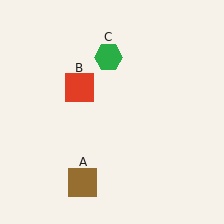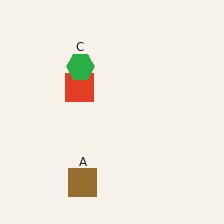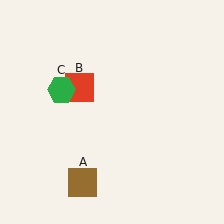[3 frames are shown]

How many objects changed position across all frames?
1 object changed position: green hexagon (object C).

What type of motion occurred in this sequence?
The green hexagon (object C) rotated counterclockwise around the center of the scene.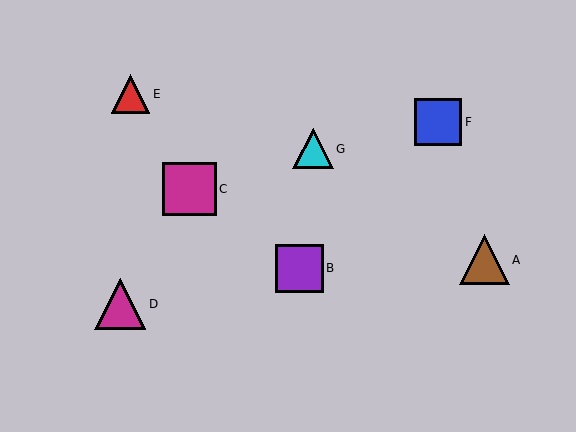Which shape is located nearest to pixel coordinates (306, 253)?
The purple square (labeled B) at (299, 268) is nearest to that location.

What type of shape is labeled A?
Shape A is a brown triangle.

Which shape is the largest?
The magenta square (labeled C) is the largest.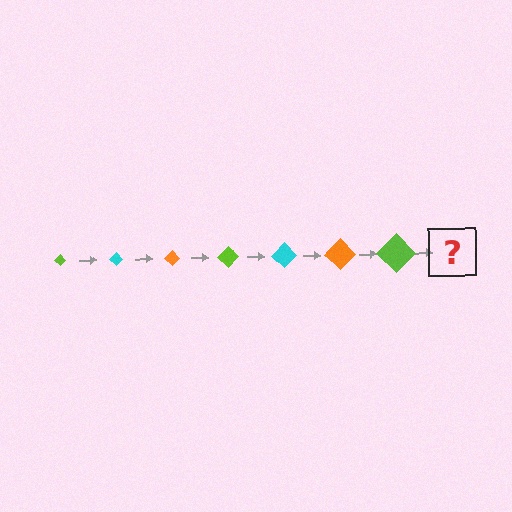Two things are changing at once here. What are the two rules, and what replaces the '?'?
The two rules are that the diamond grows larger each step and the color cycles through lime, cyan, and orange. The '?' should be a cyan diamond, larger than the previous one.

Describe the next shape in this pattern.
It should be a cyan diamond, larger than the previous one.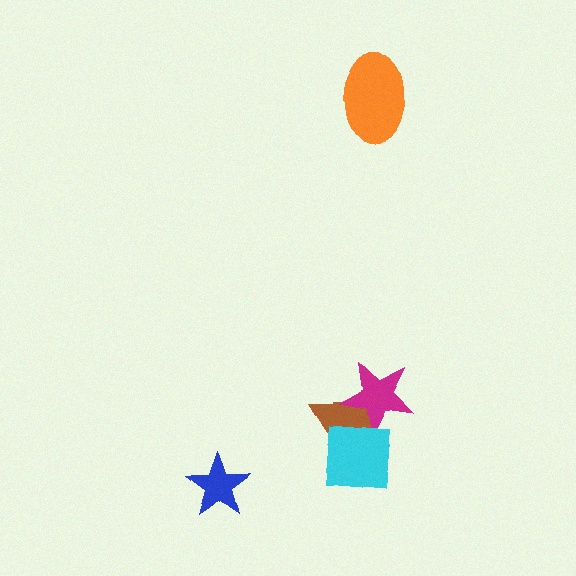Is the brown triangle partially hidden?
Yes, it is partially covered by another shape.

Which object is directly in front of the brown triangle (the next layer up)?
The magenta star is directly in front of the brown triangle.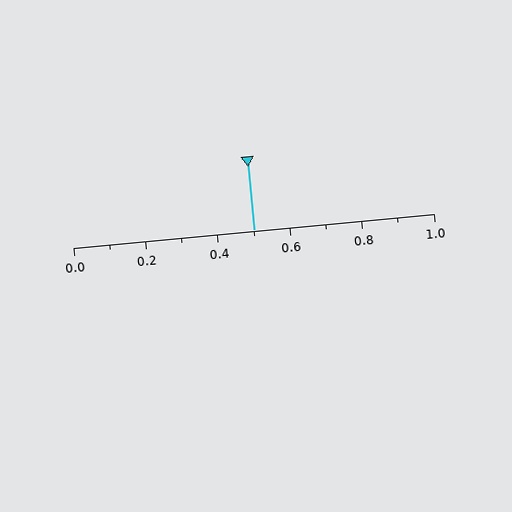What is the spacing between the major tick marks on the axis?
The major ticks are spaced 0.2 apart.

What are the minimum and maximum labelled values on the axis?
The axis runs from 0.0 to 1.0.